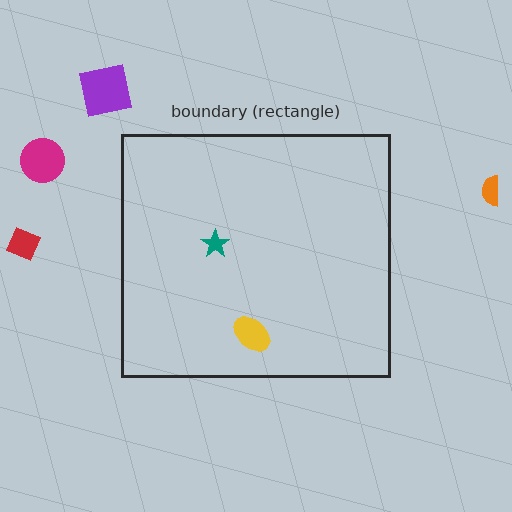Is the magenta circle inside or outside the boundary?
Outside.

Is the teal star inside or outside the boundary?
Inside.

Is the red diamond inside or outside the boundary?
Outside.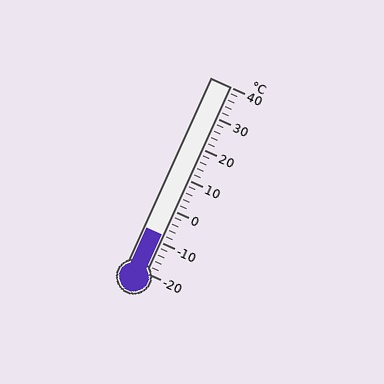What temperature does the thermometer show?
The thermometer shows approximately -8°C.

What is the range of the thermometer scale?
The thermometer scale ranges from -20°C to 40°C.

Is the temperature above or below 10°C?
The temperature is below 10°C.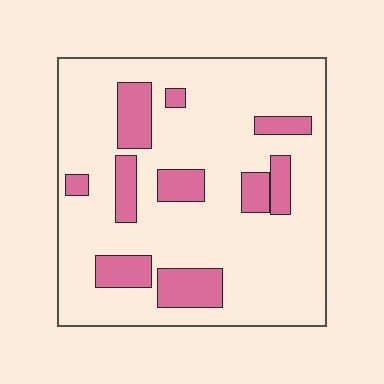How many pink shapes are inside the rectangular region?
10.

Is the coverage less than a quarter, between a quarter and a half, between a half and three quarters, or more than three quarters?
Less than a quarter.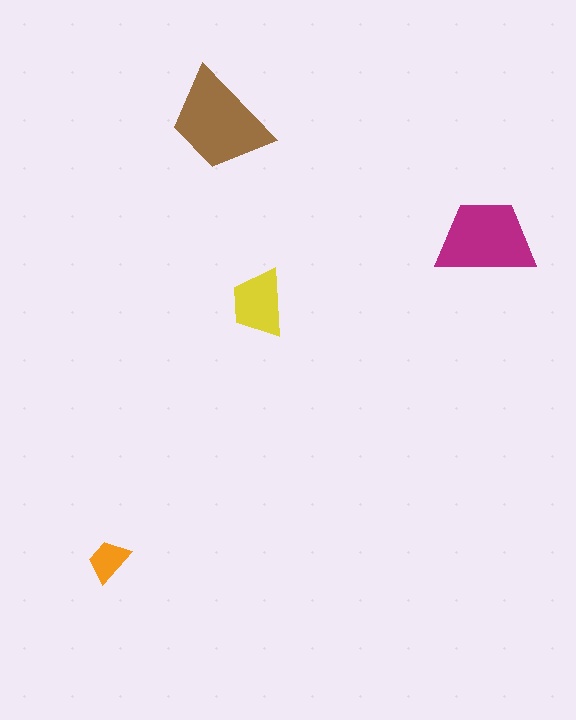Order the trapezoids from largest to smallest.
the brown one, the magenta one, the yellow one, the orange one.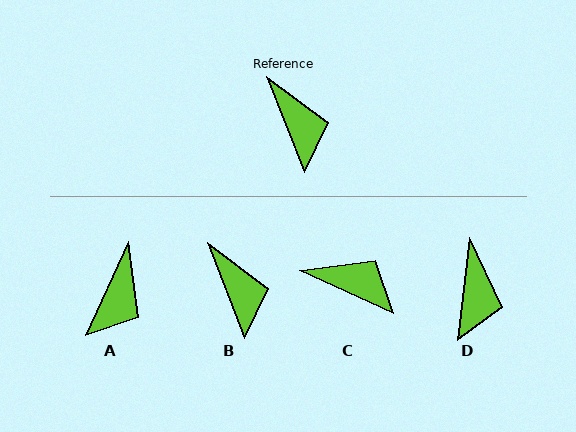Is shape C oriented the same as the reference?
No, it is off by about 44 degrees.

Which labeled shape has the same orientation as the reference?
B.